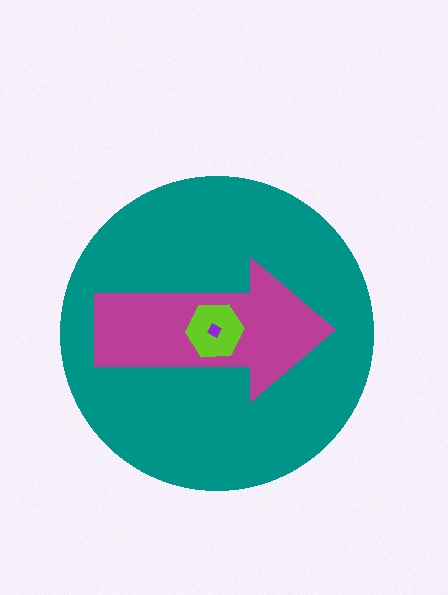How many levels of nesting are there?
4.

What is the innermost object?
The purple diamond.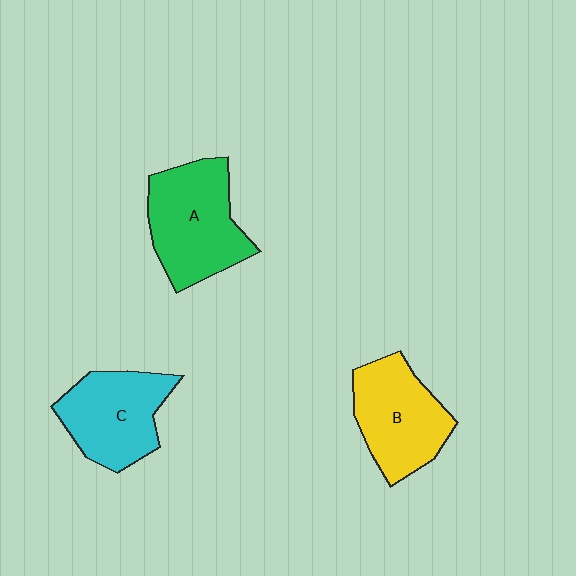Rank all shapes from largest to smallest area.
From largest to smallest: A (green), B (yellow), C (cyan).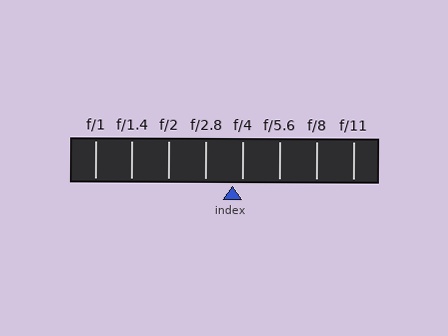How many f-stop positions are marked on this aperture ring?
There are 8 f-stop positions marked.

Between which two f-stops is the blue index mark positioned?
The index mark is between f/2.8 and f/4.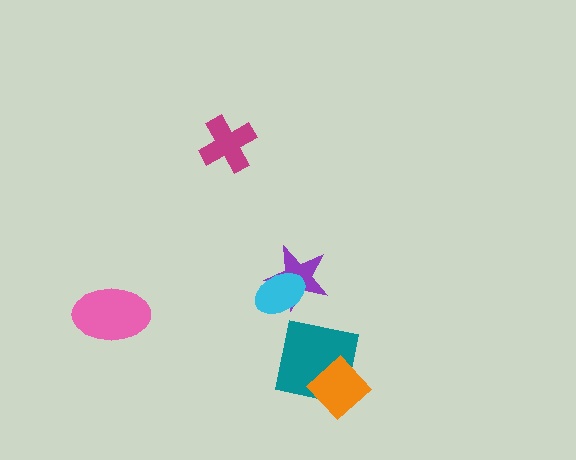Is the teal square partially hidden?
Yes, it is partially covered by another shape.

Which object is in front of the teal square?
The orange diamond is in front of the teal square.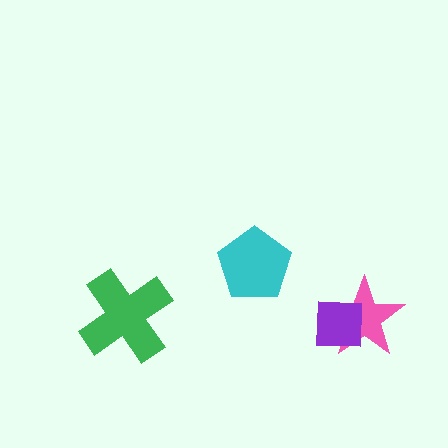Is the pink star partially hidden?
Yes, it is partially covered by another shape.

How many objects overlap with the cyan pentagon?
0 objects overlap with the cyan pentagon.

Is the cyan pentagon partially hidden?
No, no other shape covers it.